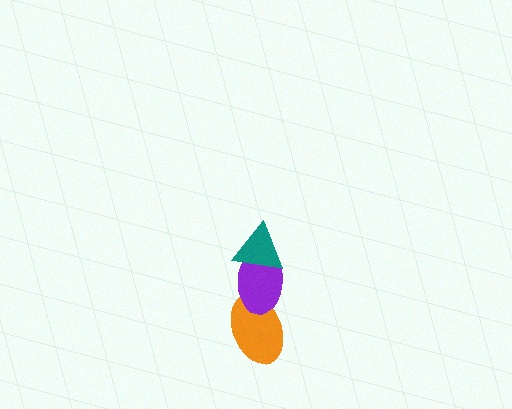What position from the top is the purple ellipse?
The purple ellipse is 2nd from the top.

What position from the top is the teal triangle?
The teal triangle is 1st from the top.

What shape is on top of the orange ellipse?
The purple ellipse is on top of the orange ellipse.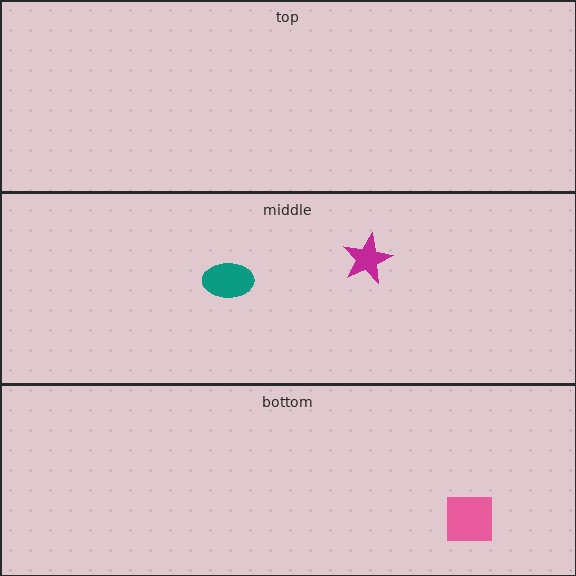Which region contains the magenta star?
The middle region.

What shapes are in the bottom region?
The pink square.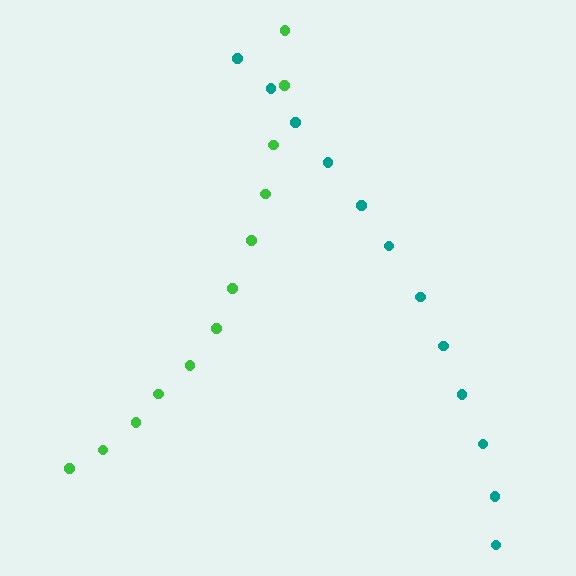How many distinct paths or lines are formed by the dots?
There are 2 distinct paths.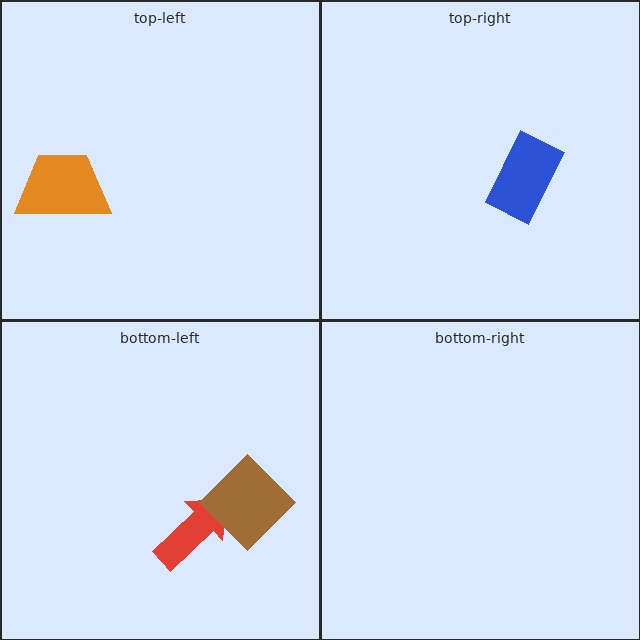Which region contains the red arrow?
The bottom-left region.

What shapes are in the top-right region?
The blue rectangle.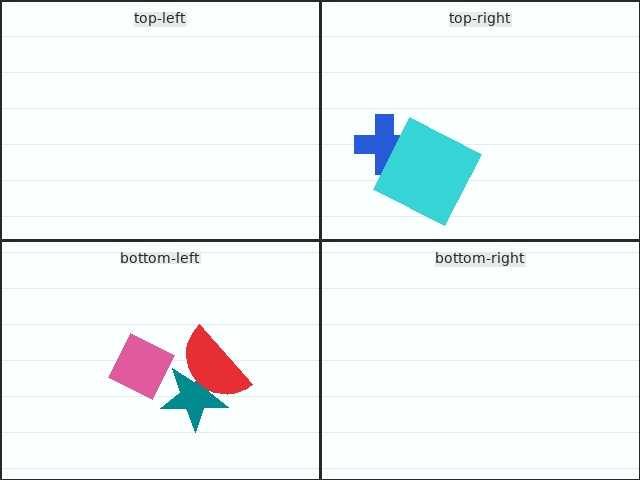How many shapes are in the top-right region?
2.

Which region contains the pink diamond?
The bottom-left region.